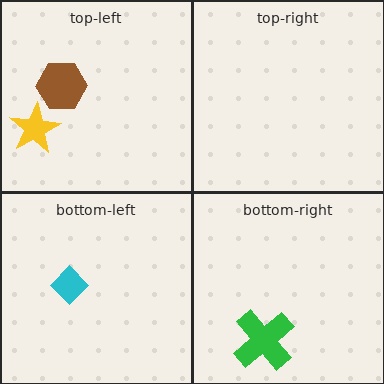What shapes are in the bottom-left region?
The cyan diamond.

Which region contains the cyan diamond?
The bottom-left region.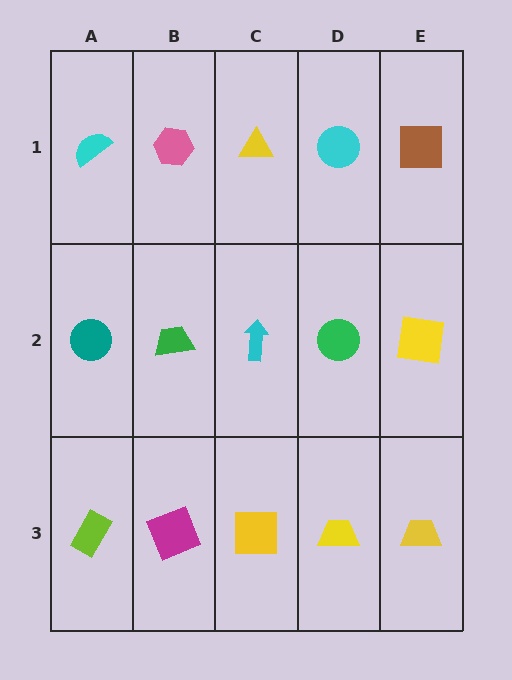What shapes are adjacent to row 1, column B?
A green trapezoid (row 2, column B), a cyan semicircle (row 1, column A), a yellow triangle (row 1, column C).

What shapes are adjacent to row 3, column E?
A yellow square (row 2, column E), a yellow trapezoid (row 3, column D).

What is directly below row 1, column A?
A teal circle.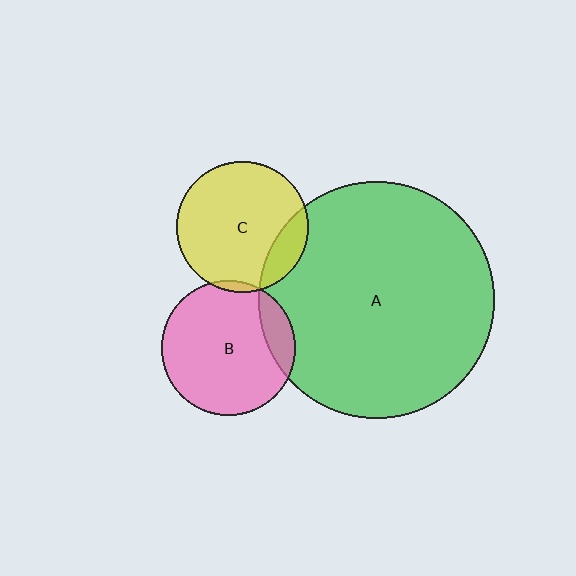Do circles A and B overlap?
Yes.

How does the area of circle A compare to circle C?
Approximately 3.2 times.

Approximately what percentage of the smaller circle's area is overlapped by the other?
Approximately 15%.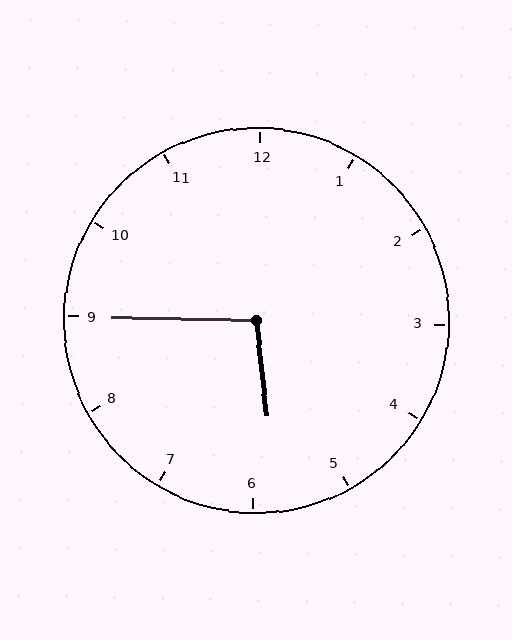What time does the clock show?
5:45.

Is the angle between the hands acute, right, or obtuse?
It is obtuse.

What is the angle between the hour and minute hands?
Approximately 98 degrees.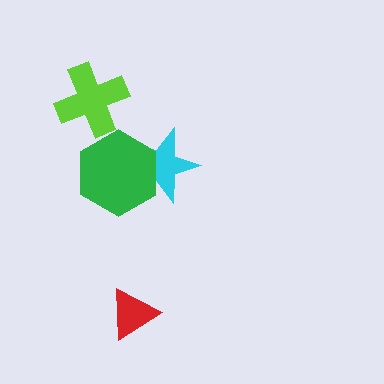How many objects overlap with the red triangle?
0 objects overlap with the red triangle.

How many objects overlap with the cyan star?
1 object overlaps with the cyan star.